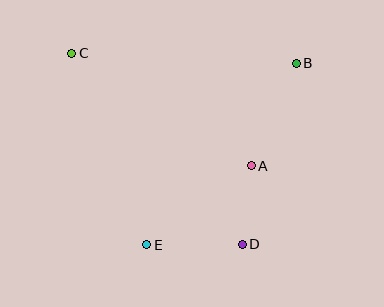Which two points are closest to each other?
Points A and D are closest to each other.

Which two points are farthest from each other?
Points C and D are farthest from each other.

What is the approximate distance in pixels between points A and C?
The distance between A and C is approximately 212 pixels.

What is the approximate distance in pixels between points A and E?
The distance between A and E is approximately 131 pixels.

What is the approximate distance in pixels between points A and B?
The distance between A and B is approximately 112 pixels.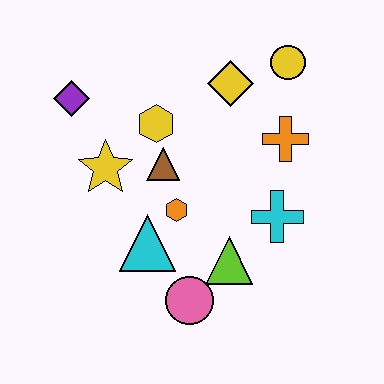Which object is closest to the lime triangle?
The pink circle is closest to the lime triangle.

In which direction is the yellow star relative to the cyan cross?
The yellow star is to the left of the cyan cross.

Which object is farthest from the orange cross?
The purple diamond is farthest from the orange cross.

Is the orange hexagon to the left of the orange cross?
Yes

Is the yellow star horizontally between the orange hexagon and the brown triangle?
No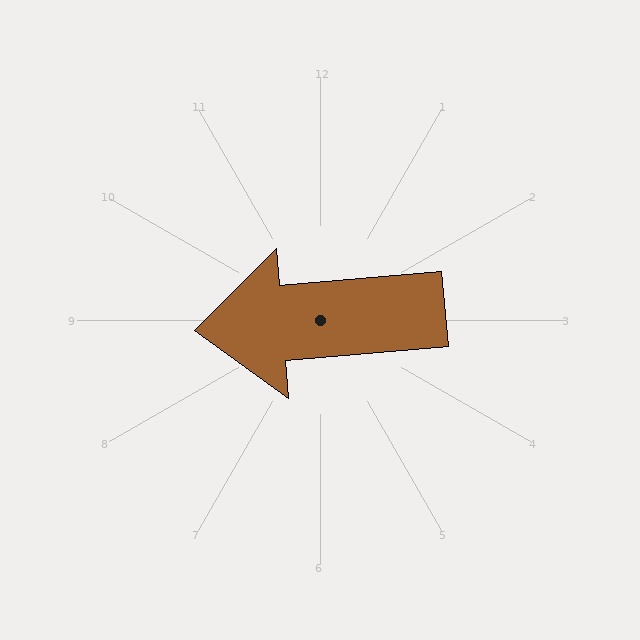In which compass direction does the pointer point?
West.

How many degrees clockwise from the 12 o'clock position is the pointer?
Approximately 265 degrees.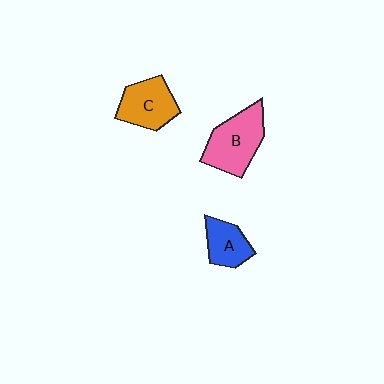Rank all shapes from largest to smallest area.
From largest to smallest: B (pink), C (orange), A (blue).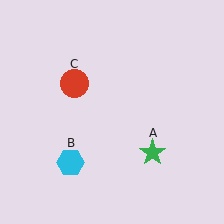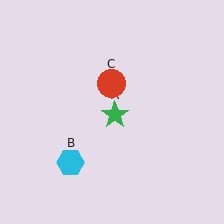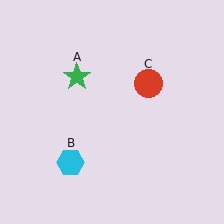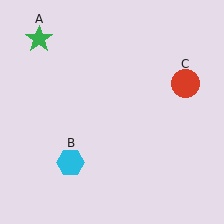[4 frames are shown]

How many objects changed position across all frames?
2 objects changed position: green star (object A), red circle (object C).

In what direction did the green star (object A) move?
The green star (object A) moved up and to the left.